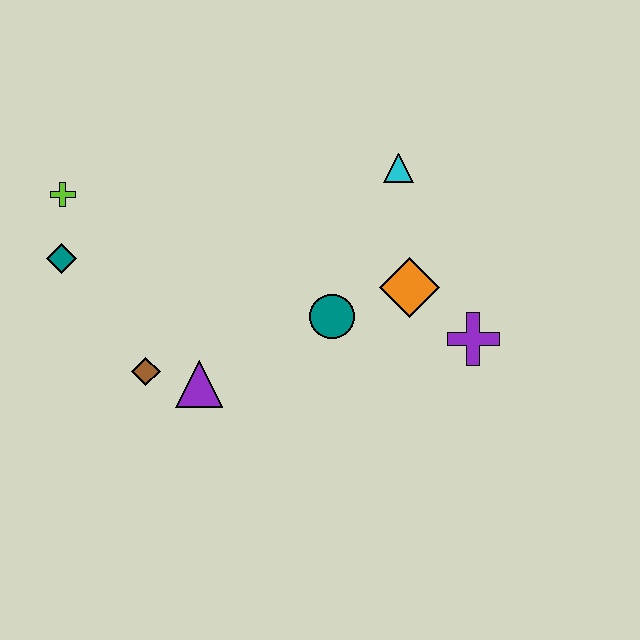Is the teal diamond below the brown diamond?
No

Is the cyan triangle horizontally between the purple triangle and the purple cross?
Yes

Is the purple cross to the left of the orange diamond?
No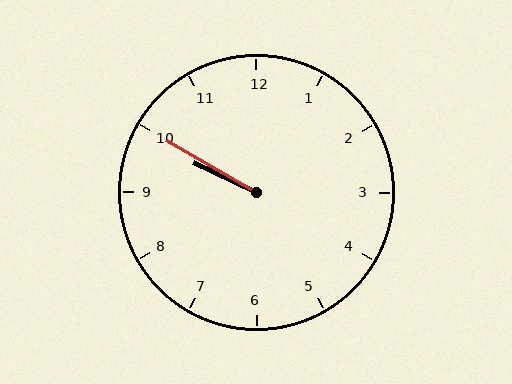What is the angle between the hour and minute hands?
Approximately 5 degrees.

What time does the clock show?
9:50.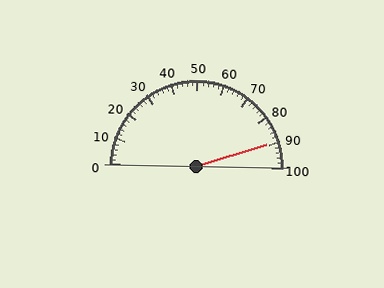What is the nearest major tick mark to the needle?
The nearest major tick mark is 90.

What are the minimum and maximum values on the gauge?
The gauge ranges from 0 to 100.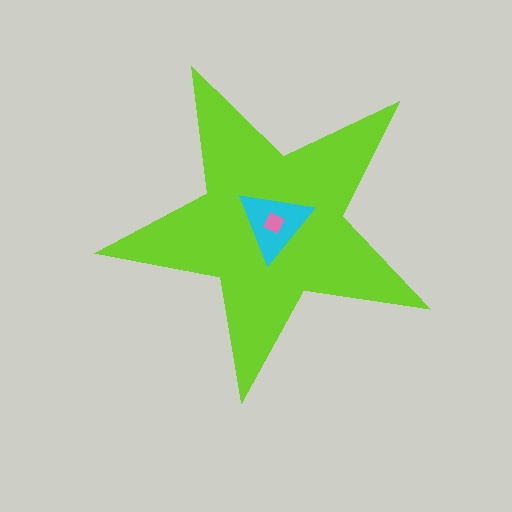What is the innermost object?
The pink diamond.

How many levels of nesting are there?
3.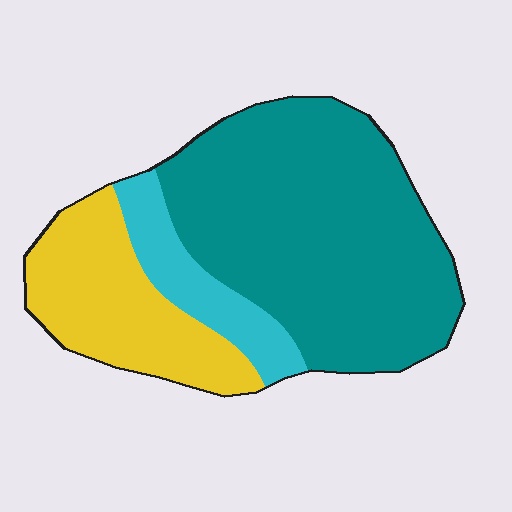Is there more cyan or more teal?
Teal.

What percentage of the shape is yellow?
Yellow covers 25% of the shape.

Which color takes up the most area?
Teal, at roughly 60%.